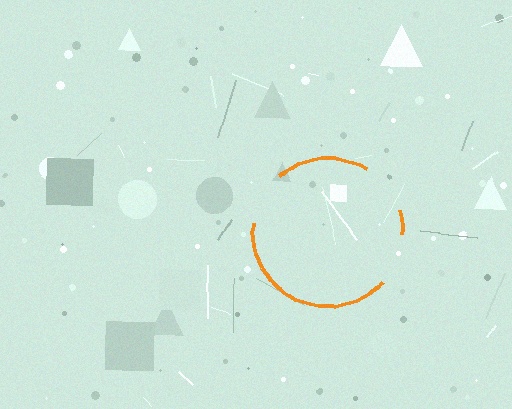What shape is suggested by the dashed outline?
The dashed outline suggests a circle.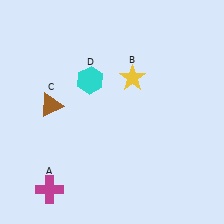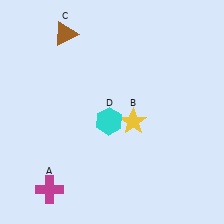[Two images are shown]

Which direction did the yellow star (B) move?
The yellow star (B) moved down.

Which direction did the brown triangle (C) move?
The brown triangle (C) moved up.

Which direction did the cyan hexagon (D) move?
The cyan hexagon (D) moved down.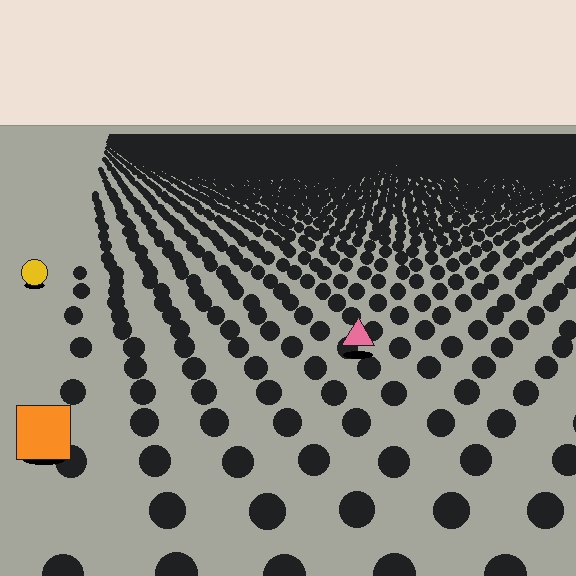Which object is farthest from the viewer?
The yellow circle is farthest from the viewer. It appears smaller and the ground texture around it is denser.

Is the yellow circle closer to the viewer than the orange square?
No. The orange square is closer — you can tell from the texture gradient: the ground texture is coarser near it.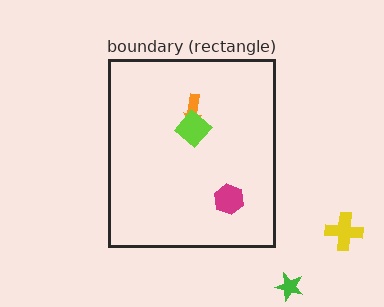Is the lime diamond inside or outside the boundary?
Inside.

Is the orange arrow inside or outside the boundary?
Inside.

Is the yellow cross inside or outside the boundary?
Outside.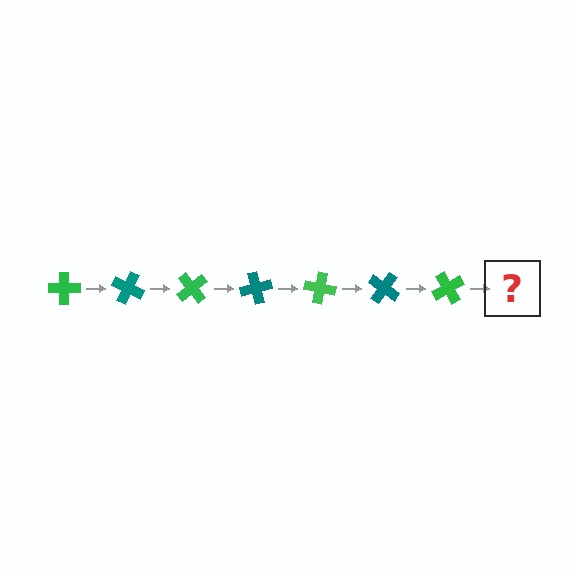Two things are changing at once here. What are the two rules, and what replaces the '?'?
The two rules are that it rotates 25 degrees each step and the color cycles through green and teal. The '?' should be a teal cross, rotated 175 degrees from the start.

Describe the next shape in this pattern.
It should be a teal cross, rotated 175 degrees from the start.